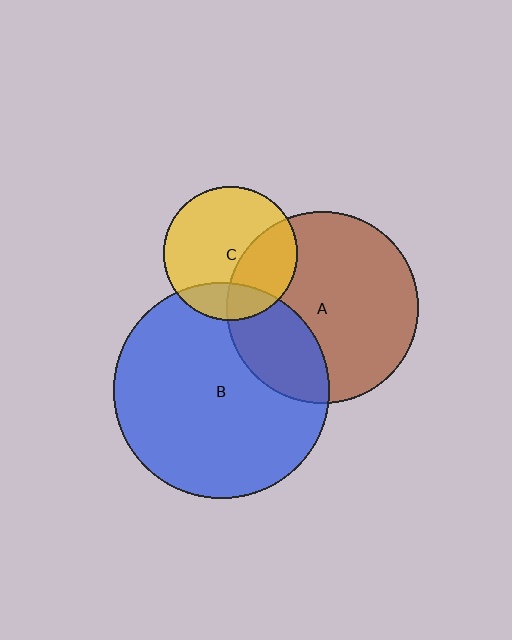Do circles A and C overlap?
Yes.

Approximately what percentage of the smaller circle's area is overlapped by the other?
Approximately 35%.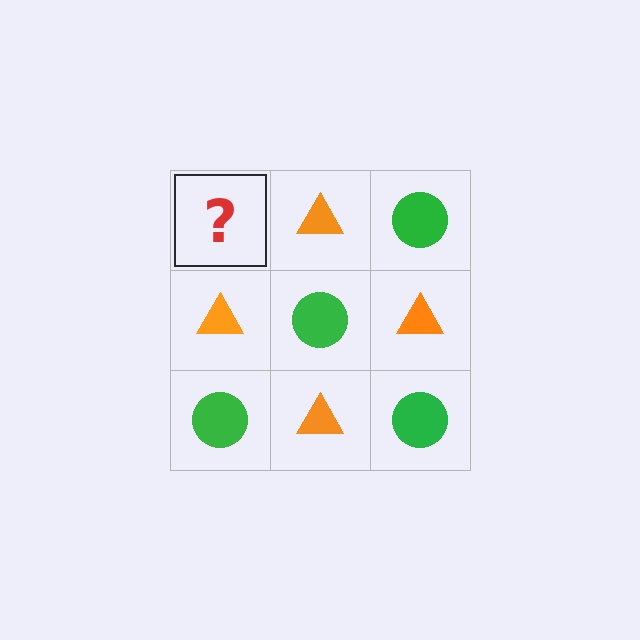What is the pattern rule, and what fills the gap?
The rule is that it alternates green circle and orange triangle in a checkerboard pattern. The gap should be filled with a green circle.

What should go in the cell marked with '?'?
The missing cell should contain a green circle.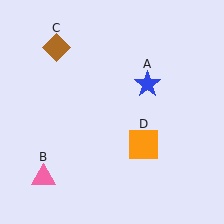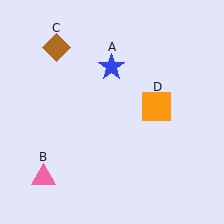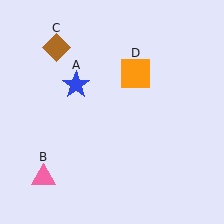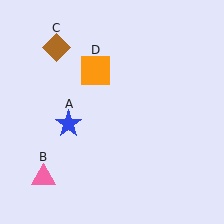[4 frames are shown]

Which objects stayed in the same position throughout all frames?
Pink triangle (object B) and brown diamond (object C) remained stationary.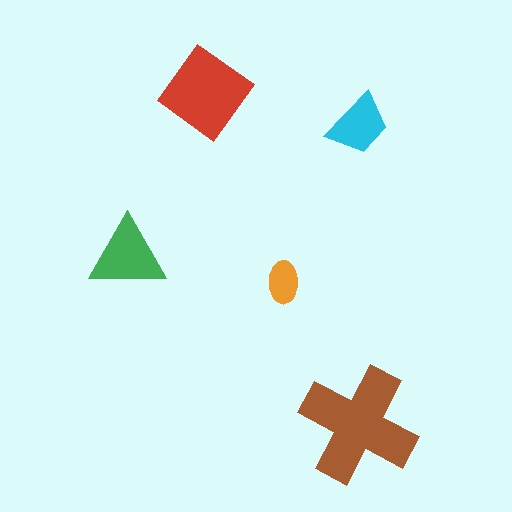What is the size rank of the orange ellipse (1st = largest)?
5th.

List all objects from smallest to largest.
The orange ellipse, the cyan trapezoid, the green triangle, the red diamond, the brown cross.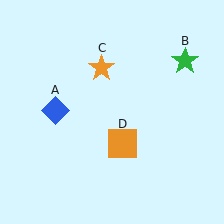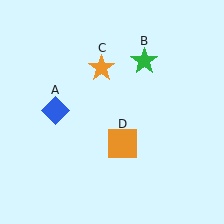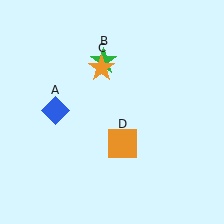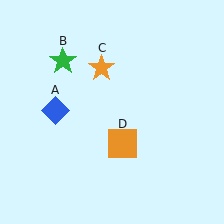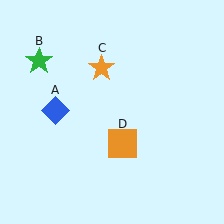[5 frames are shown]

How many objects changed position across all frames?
1 object changed position: green star (object B).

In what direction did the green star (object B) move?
The green star (object B) moved left.